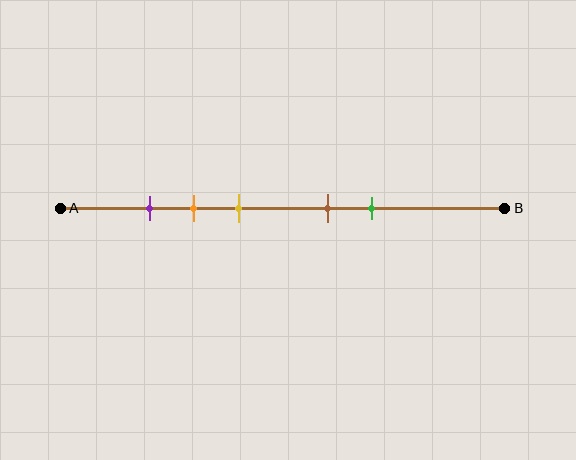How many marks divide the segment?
There are 5 marks dividing the segment.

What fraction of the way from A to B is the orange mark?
The orange mark is approximately 30% (0.3) of the way from A to B.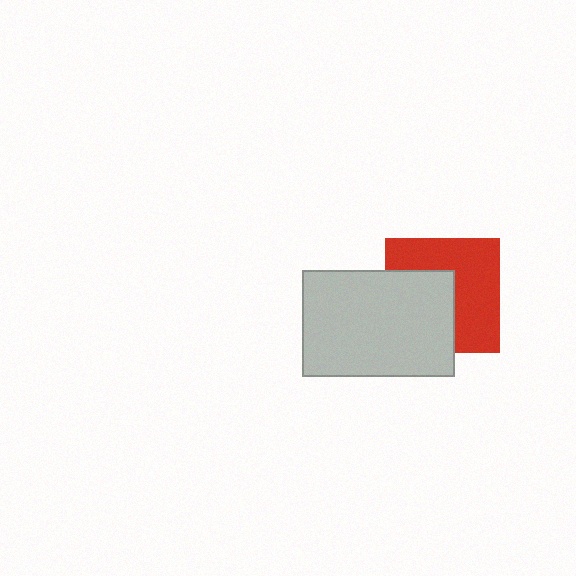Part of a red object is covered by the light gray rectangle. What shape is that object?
It is a square.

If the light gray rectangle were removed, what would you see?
You would see the complete red square.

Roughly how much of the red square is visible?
About half of it is visible (roughly 56%).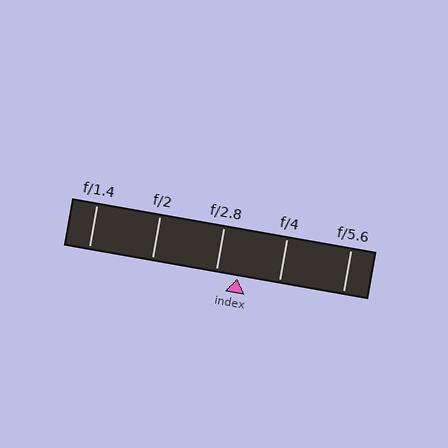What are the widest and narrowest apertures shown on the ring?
The widest aperture shown is f/1.4 and the narrowest is f/5.6.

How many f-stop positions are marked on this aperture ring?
There are 5 f-stop positions marked.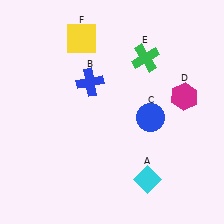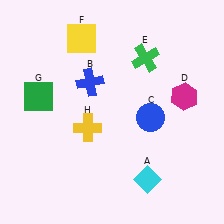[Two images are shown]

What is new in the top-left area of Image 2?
A green square (G) was added in the top-left area of Image 2.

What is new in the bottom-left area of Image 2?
A yellow cross (H) was added in the bottom-left area of Image 2.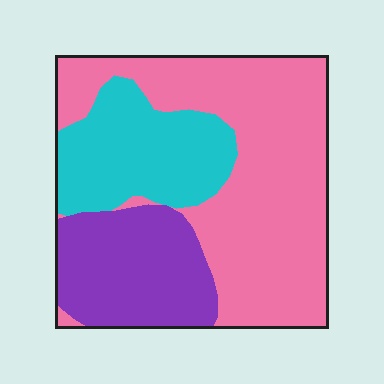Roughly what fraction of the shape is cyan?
Cyan takes up about one quarter (1/4) of the shape.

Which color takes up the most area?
Pink, at roughly 55%.